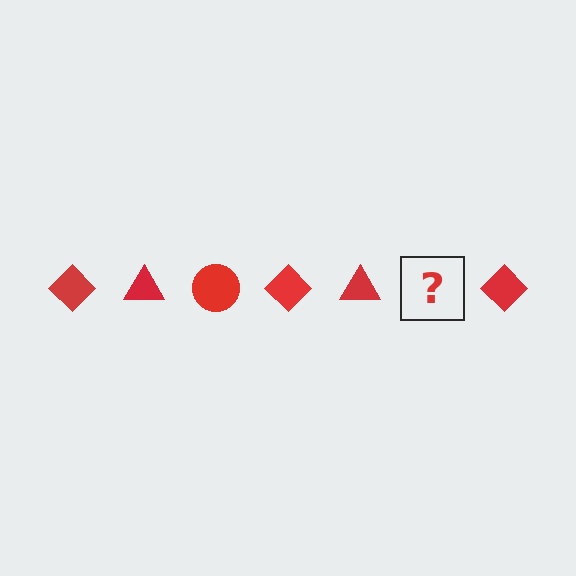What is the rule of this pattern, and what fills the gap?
The rule is that the pattern cycles through diamond, triangle, circle shapes in red. The gap should be filled with a red circle.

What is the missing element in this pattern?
The missing element is a red circle.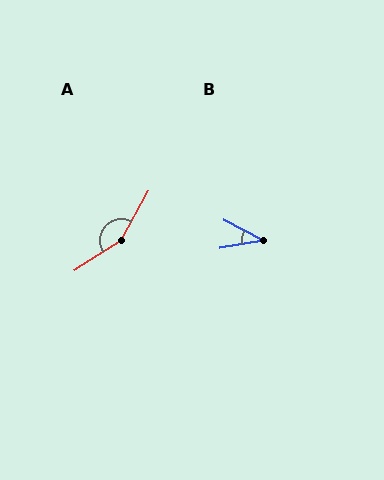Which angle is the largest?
A, at approximately 153 degrees.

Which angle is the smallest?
B, at approximately 37 degrees.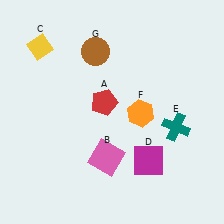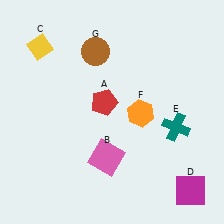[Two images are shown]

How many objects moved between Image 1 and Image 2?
1 object moved between the two images.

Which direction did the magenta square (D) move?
The magenta square (D) moved right.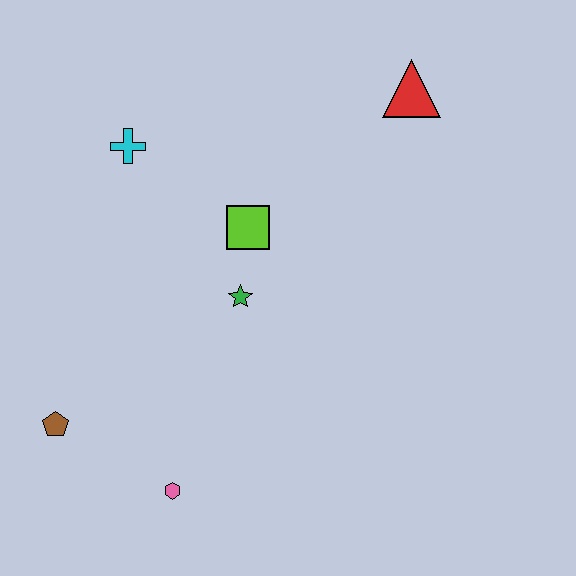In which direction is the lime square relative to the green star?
The lime square is above the green star.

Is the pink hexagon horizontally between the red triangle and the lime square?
No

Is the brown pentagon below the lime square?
Yes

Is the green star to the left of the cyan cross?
No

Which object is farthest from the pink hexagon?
The red triangle is farthest from the pink hexagon.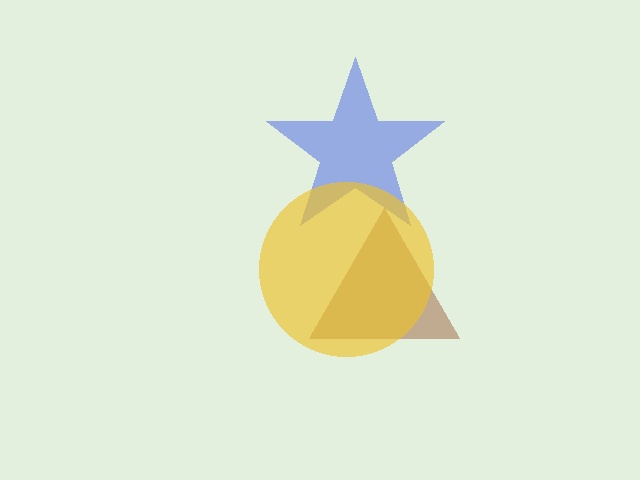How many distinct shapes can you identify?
There are 3 distinct shapes: a brown triangle, a blue star, a yellow circle.